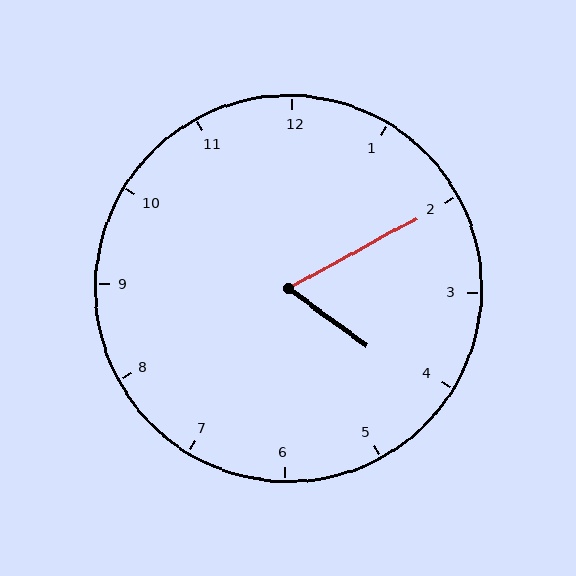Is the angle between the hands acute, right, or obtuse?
It is acute.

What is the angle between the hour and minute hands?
Approximately 65 degrees.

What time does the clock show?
4:10.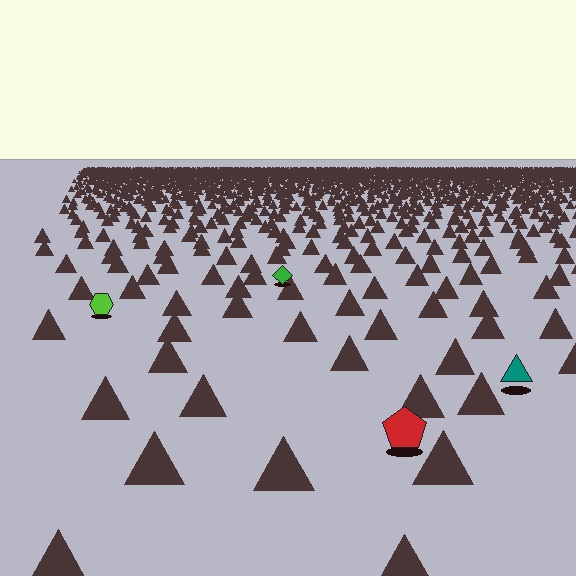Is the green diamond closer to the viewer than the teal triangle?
No. The teal triangle is closer — you can tell from the texture gradient: the ground texture is coarser near it.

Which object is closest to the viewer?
The red pentagon is closest. The texture marks near it are larger and more spread out.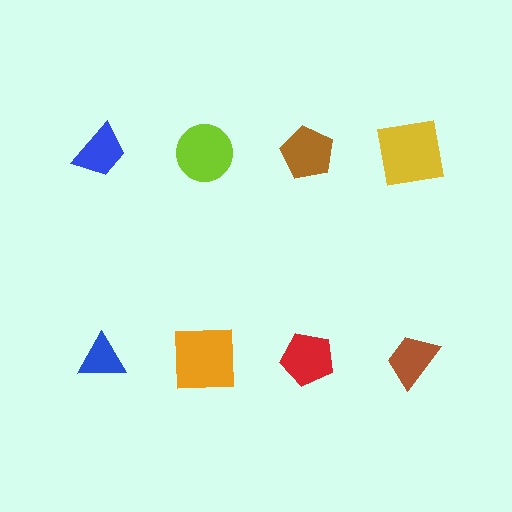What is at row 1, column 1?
A blue trapezoid.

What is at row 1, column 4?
A yellow square.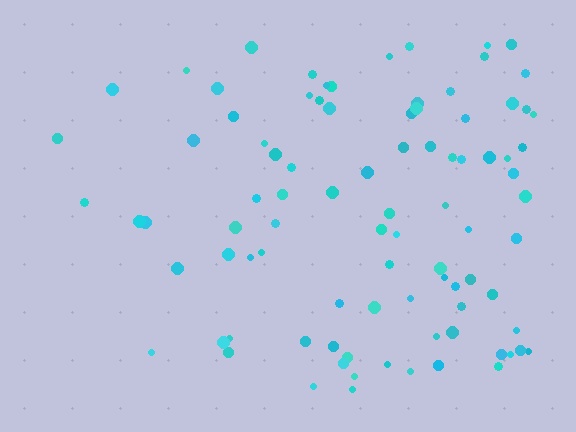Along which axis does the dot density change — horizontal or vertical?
Horizontal.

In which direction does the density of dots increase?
From left to right, with the right side densest.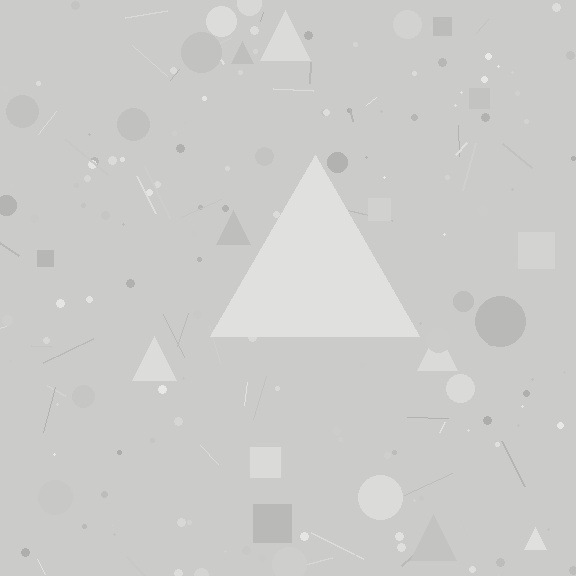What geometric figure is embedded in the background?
A triangle is embedded in the background.